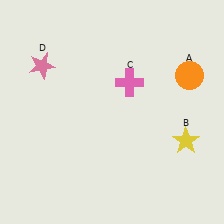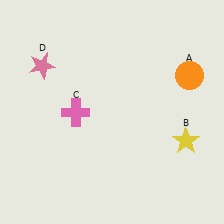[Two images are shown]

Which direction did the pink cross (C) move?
The pink cross (C) moved left.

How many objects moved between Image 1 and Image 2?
1 object moved between the two images.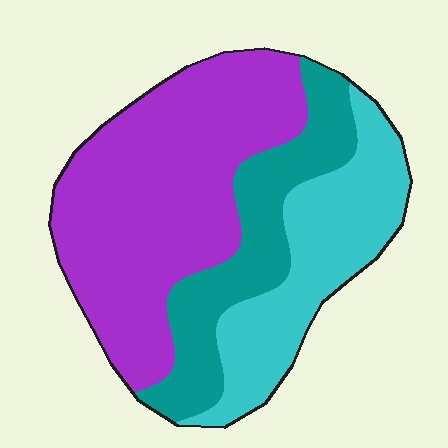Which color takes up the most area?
Purple, at roughly 50%.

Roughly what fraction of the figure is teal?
Teal covers 23% of the figure.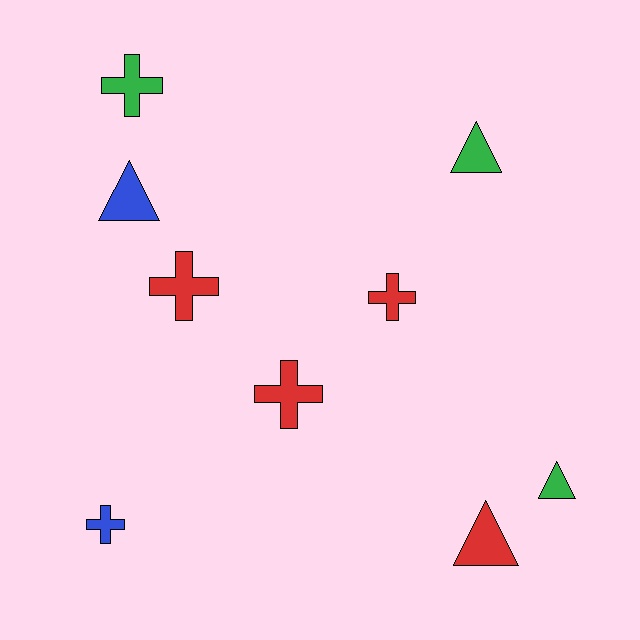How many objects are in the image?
There are 9 objects.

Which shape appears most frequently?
Cross, with 5 objects.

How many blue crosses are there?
There is 1 blue cross.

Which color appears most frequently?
Red, with 4 objects.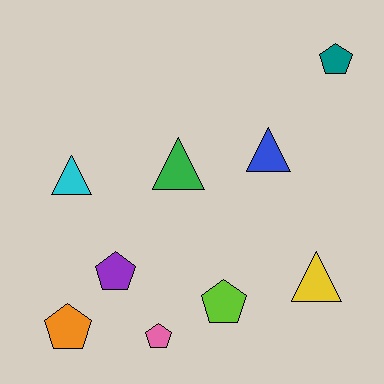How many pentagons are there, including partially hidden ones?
There are 5 pentagons.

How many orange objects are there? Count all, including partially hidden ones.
There is 1 orange object.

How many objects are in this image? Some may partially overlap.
There are 9 objects.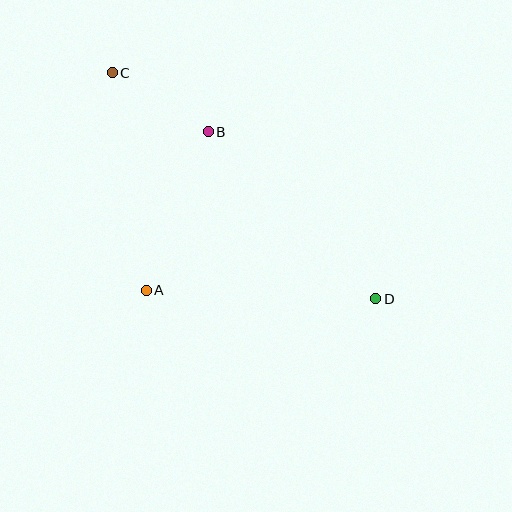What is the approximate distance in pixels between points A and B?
The distance between A and B is approximately 170 pixels.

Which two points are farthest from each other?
Points C and D are farthest from each other.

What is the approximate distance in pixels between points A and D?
The distance between A and D is approximately 230 pixels.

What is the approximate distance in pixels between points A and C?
The distance between A and C is approximately 220 pixels.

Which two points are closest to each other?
Points B and C are closest to each other.